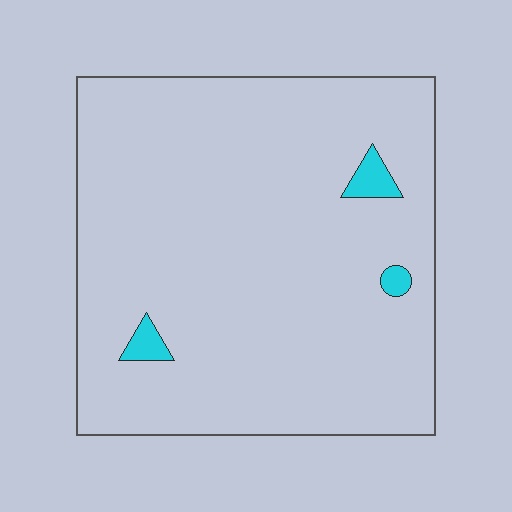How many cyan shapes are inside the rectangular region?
3.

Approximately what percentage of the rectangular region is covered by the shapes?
Approximately 5%.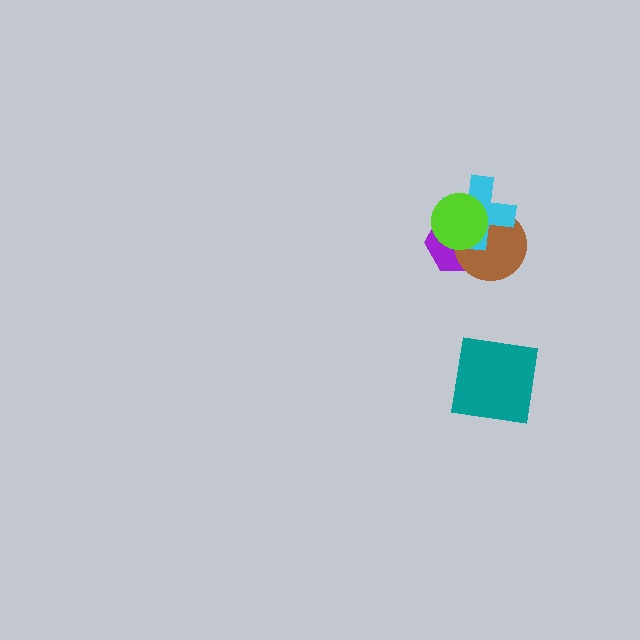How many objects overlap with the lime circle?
3 objects overlap with the lime circle.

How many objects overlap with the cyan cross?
3 objects overlap with the cyan cross.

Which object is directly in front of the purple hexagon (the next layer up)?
The brown circle is directly in front of the purple hexagon.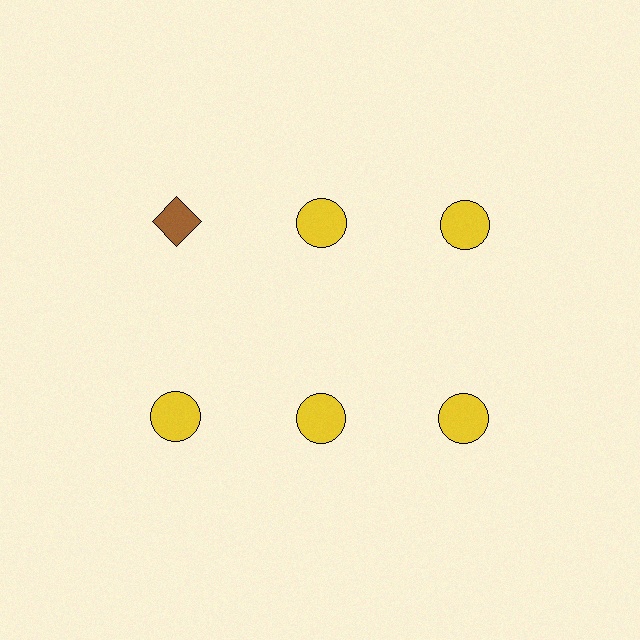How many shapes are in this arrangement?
There are 6 shapes arranged in a grid pattern.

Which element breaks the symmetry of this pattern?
The brown diamond in the top row, leftmost column breaks the symmetry. All other shapes are yellow circles.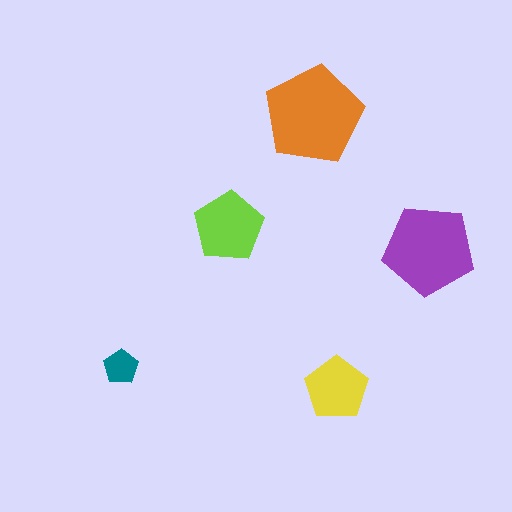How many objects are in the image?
There are 5 objects in the image.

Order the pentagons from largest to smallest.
the orange one, the purple one, the lime one, the yellow one, the teal one.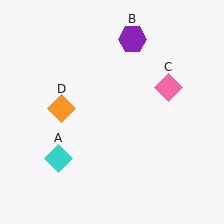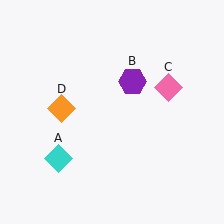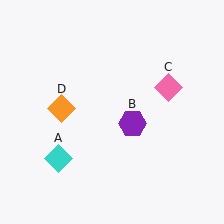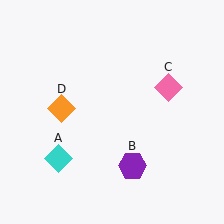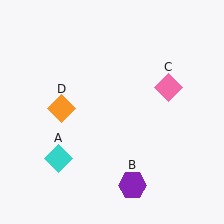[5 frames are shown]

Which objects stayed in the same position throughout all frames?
Cyan diamond (object A) and pink diamond (object C) and orange diamond (object D) remained stationary.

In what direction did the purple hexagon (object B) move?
The purple hexagon (object B) moved down.